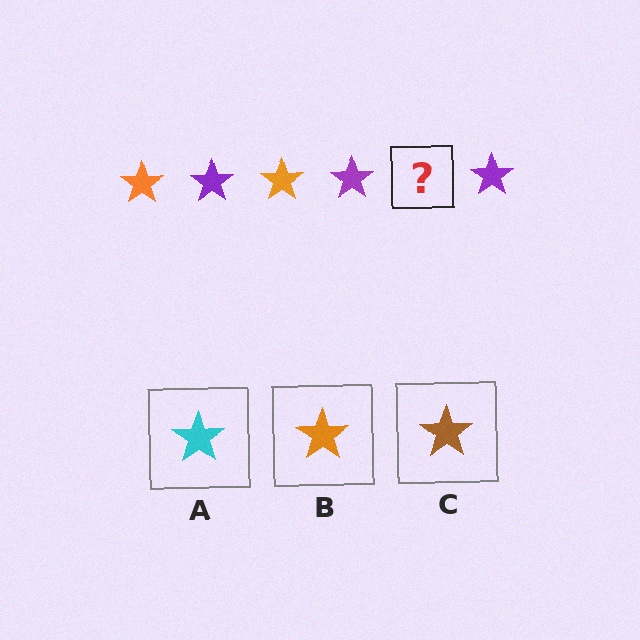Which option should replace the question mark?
Option B.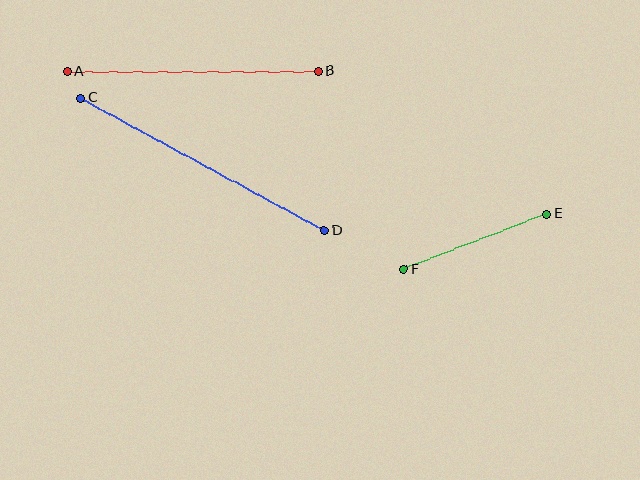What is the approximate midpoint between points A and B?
The midpoint is at approximately (193, 71) pixels.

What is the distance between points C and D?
The distance is approximately 278 pixels.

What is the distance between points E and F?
The distance is approximately 153 pixels.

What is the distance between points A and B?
The distance is approximately 251 pixels.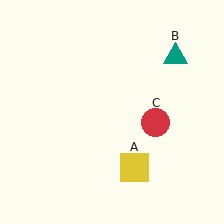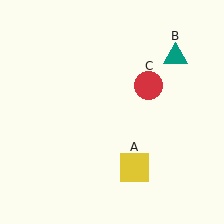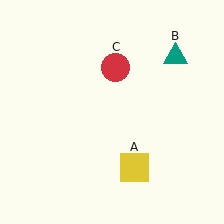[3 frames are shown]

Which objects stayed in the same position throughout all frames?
Yellow square (object A) and teal triangle (object B) remained stationary.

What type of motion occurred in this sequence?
The red circle (object C) rotated counterclockwise around the center of the scene.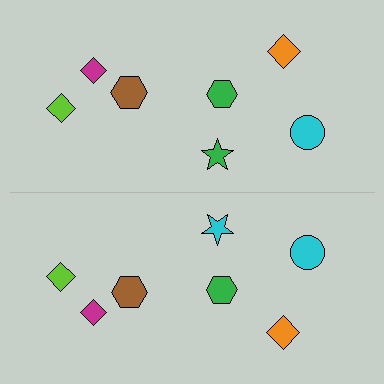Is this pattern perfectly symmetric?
No, the pattern is not perfectly symmetric. The cyan star on the bottom side breaks the symmetry — its mirror counterpart is green.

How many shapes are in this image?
There are 14 shapes in this image.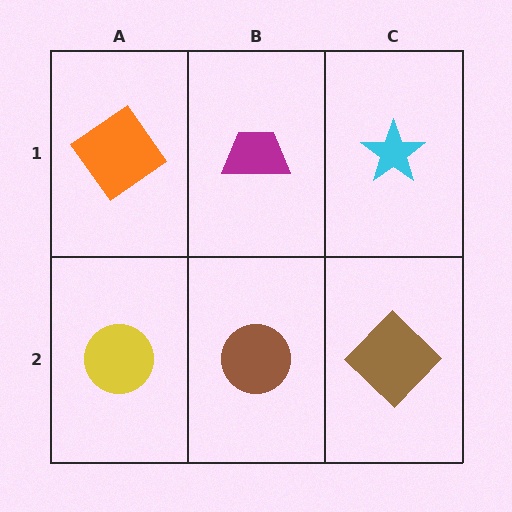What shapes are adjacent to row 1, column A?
A yellow circle (row 2, column A), a magenta trapezoid (row 1, column B).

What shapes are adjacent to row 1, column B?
A brown circle (row 2, column B), an orange diamond (row 1, column A), a cyan star (row 1, column C).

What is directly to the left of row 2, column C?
A brown circle.